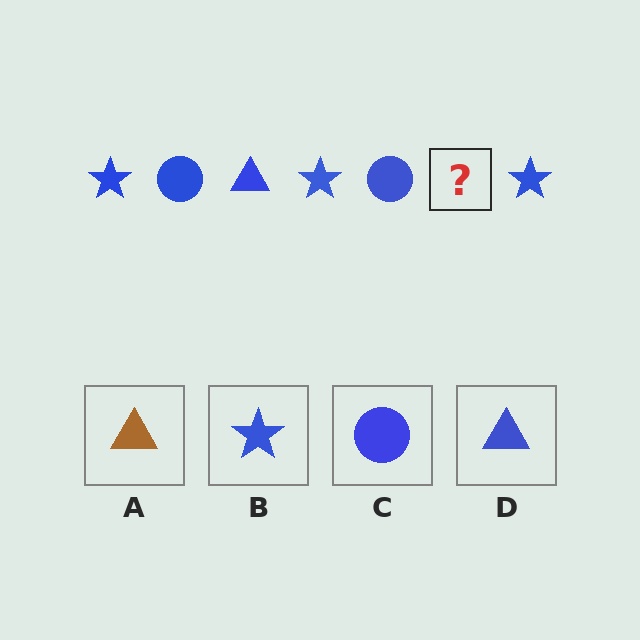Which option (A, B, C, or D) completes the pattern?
D.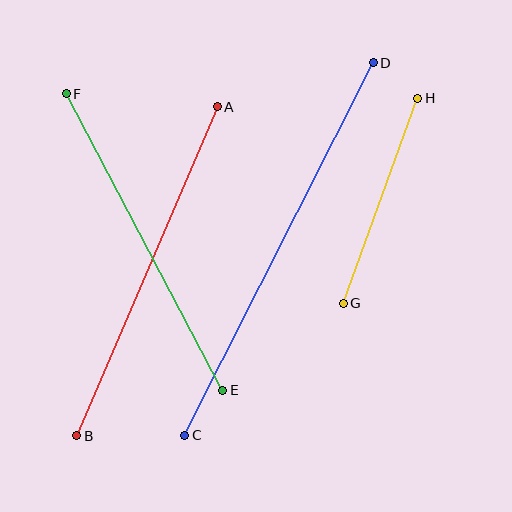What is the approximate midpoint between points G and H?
The midpoint is at approximately (380, 201) pixels.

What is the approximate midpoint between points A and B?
The midpoint is at approximately (147, 271) pixels.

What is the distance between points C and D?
The distance is approximately 418 pixels.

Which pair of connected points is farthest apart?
Points C and D are farthest apart.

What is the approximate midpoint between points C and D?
The midpoint is at approximately (279, 249) pixels.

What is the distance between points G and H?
The distance is approximately 218 pixels.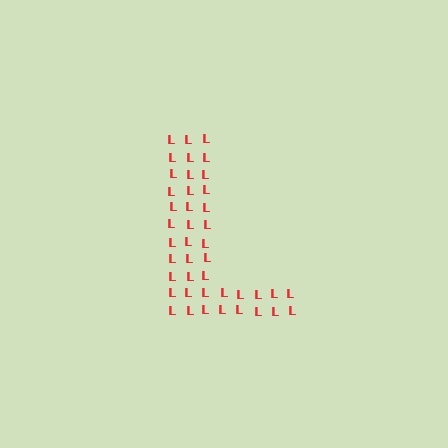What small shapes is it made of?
It is made of small letter L's.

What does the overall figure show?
The overall figure shows the letter L.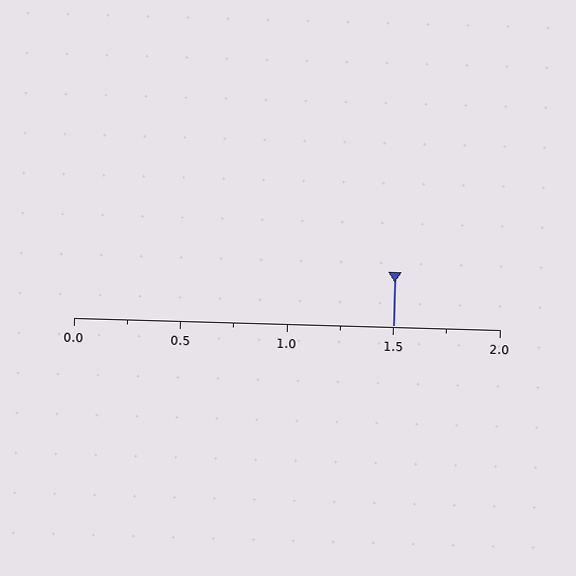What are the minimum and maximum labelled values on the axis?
The axis runs from 0.0 to 2.0.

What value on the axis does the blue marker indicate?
The marker indicates approximately 1.5.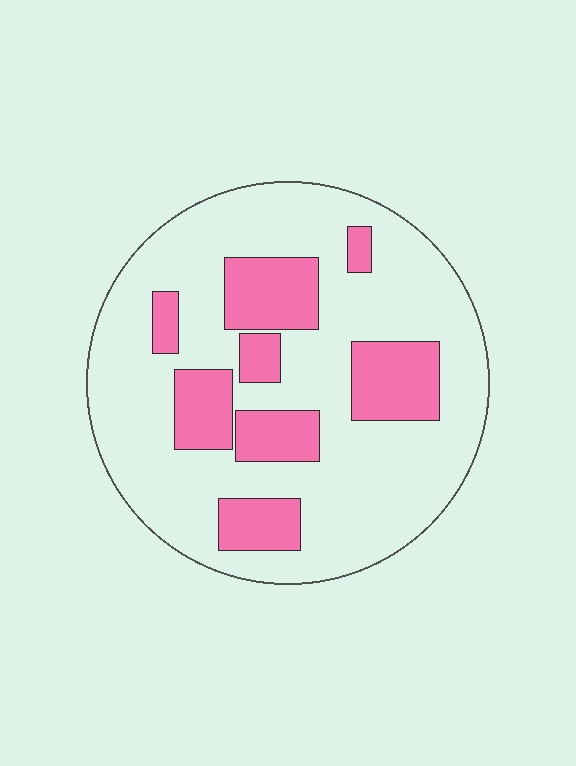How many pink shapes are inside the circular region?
8.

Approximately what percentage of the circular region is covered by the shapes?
Approximately 25%.